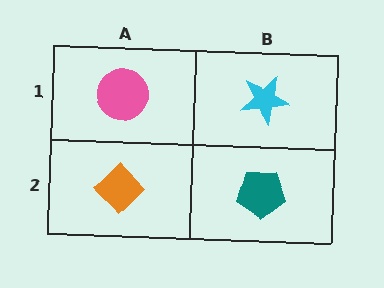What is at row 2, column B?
A teal pentagon.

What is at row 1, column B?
A cyan star.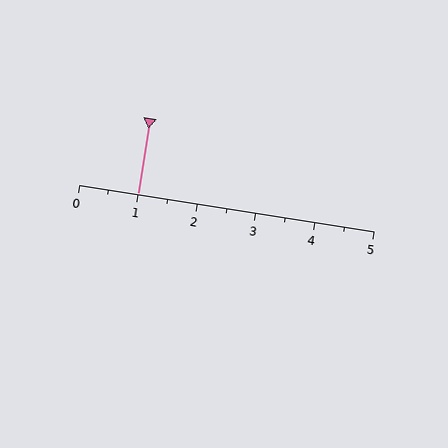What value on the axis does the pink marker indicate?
The marker indicates approximately 1.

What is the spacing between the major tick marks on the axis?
The major ticks are spaced 1 apart.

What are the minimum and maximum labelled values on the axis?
The axis runs from 0 to 5.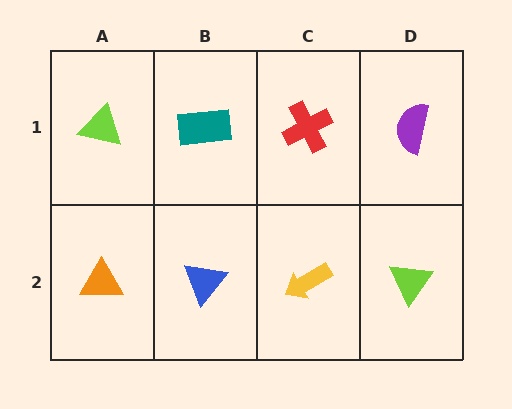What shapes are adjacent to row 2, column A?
A lime triangle (row 1, column A), a blue triangle (row 2, column B).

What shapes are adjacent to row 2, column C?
A red cross (row 1, column C), a blue triangle (row 2, column B), a lime triangle (row 2, column D).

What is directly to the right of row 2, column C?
A lime triangle.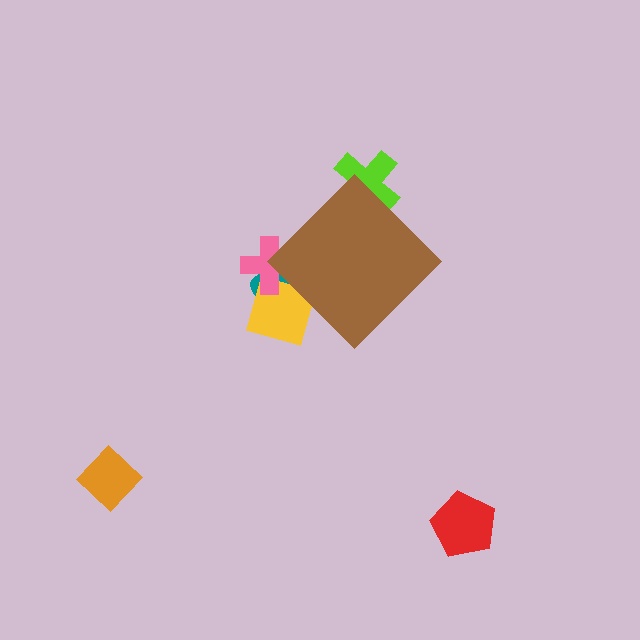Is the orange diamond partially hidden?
No, the orange diamond is fully visible.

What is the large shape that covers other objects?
A brown diamond.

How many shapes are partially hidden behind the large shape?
4 shapes are partially hidden.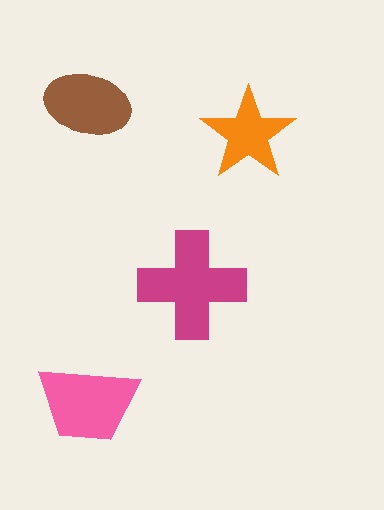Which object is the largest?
The magenta cross.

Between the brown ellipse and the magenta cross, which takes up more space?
The magenta cross.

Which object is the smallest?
The orange star.